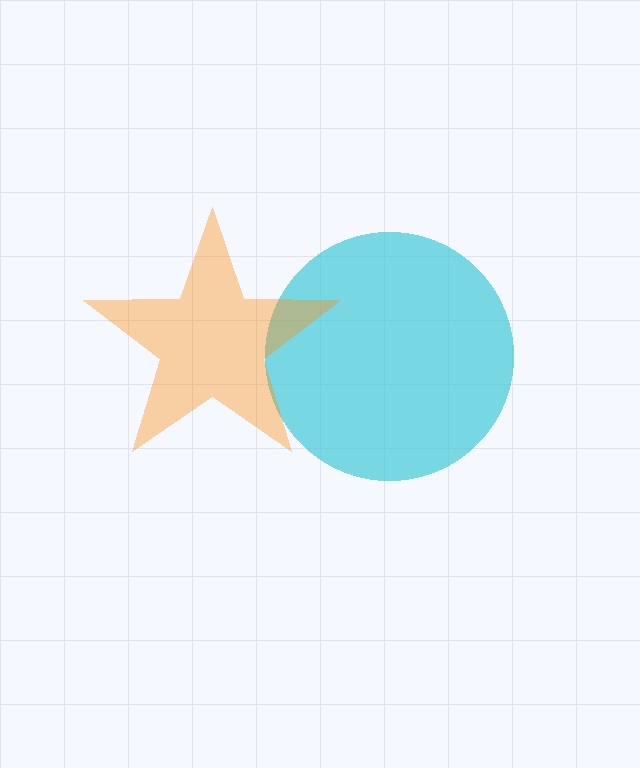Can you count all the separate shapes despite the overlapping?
Yes, there are 2 separate shapes.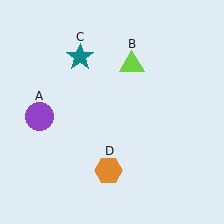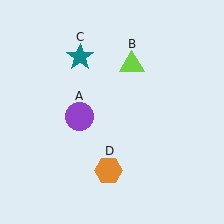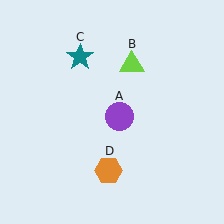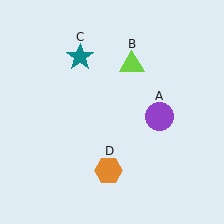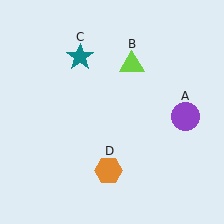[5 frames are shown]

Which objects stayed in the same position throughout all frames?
Lime triangle (object B) and teal star (object C) and orange hexagon (object D) remained stationary.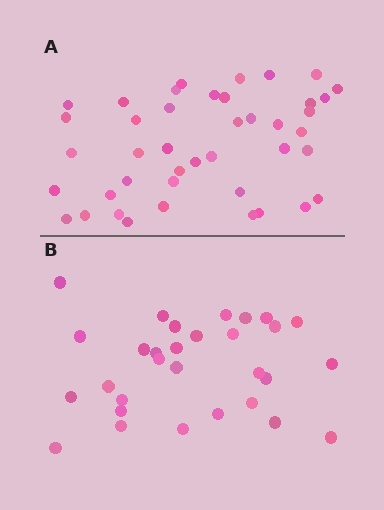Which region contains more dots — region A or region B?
Region A (the top region) has more dots.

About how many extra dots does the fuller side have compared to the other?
Region A has roughly 12 or so more dots than region B.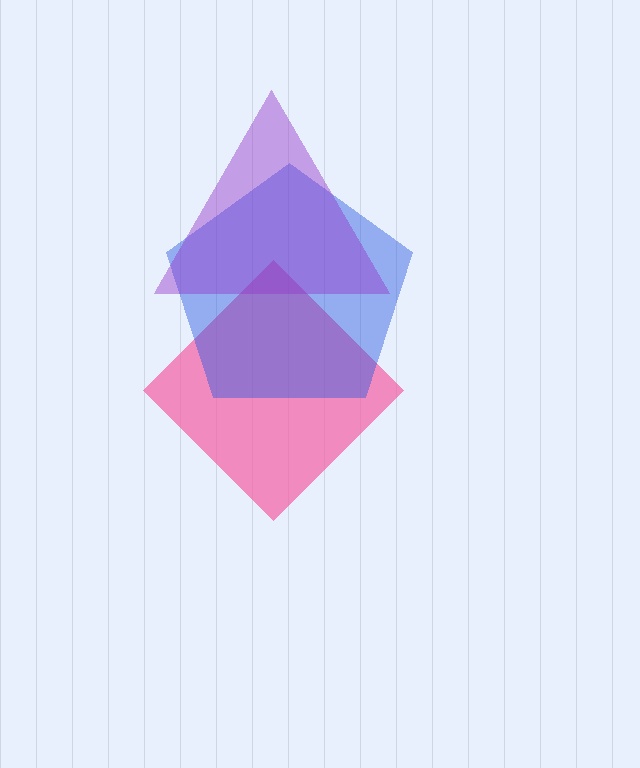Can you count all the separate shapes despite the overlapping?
Yes, there are 3 separate shapes.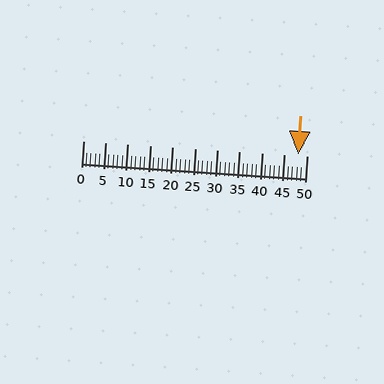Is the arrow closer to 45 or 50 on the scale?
The arrow is closer to 50.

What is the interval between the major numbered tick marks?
The major tick marks are spaced 5 units apart.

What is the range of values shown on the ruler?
The ruler shows values from 0 to 50.